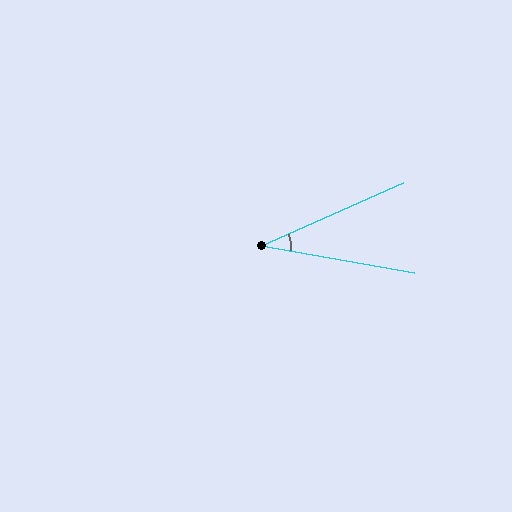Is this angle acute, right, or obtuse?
It is acute.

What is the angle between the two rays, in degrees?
Approximately 34 degrees.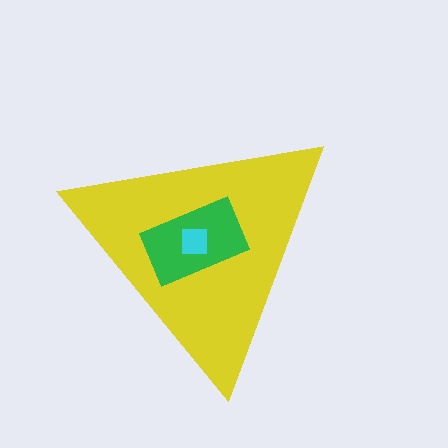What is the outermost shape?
The yellow triangle.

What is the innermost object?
The cyan square.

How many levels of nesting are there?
3.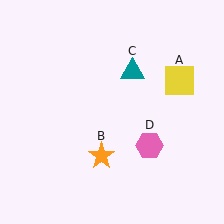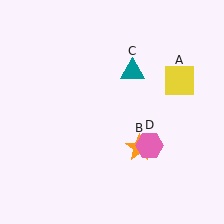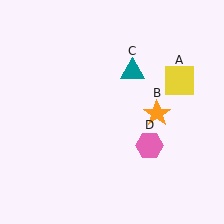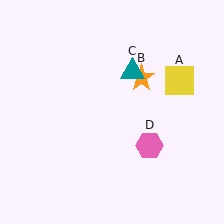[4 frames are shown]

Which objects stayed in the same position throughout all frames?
Yellow square (object A) and teal triangle (object C) and pink hexagon (object D) remained stationary.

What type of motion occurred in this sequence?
The orange star (object B) rotated counterclockwise around the center of the scene.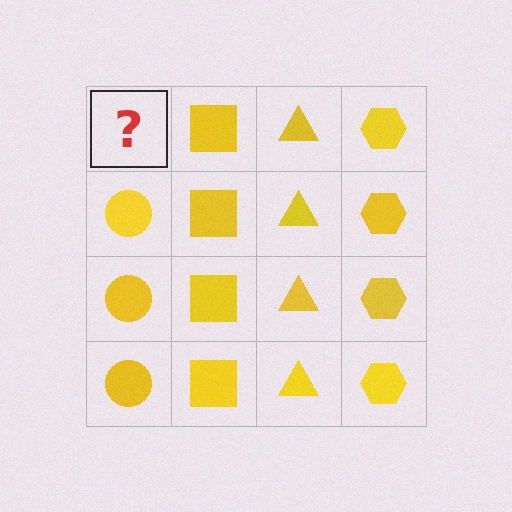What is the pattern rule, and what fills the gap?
The rule is that each column has a consistent shape. The gap should be filled with a yellow circle.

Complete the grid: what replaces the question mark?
The question mark should be replaced with a yellow circle.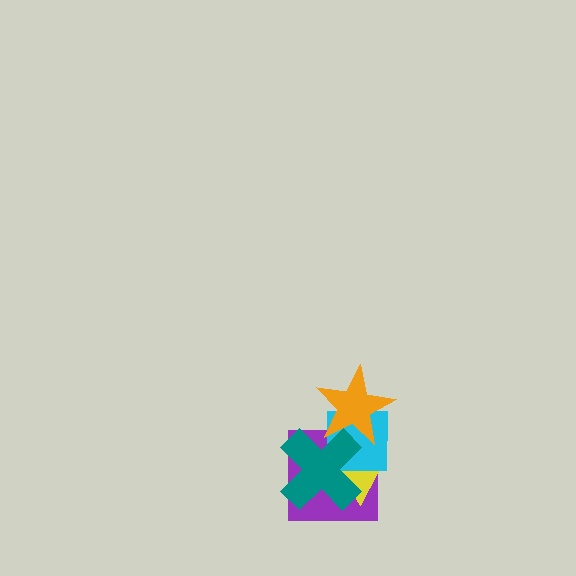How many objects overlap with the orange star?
4 objects overlap with the orange star.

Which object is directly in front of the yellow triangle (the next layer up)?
The cyan square is directly in front of the yellow triangle.